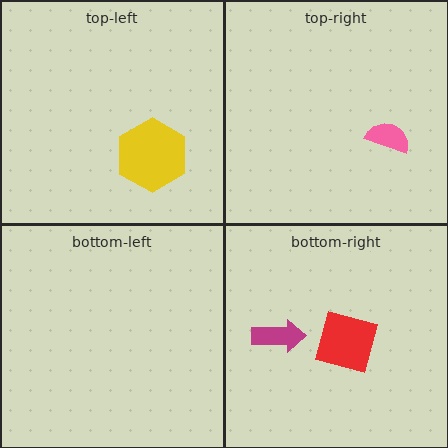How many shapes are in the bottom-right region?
2.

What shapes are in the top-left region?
The yellow hexagon.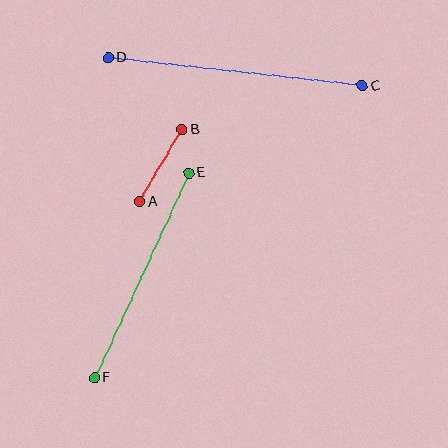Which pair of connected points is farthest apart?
Points C and D are farthest apart.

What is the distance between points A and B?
The distance is approximately 84 pixels.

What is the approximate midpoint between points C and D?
The midpoint is at approximately (235, 72) pixels.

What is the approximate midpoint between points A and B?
The midpoint is at approximately (161, 166) pixels.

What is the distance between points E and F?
The distance is approximately 225 pixels.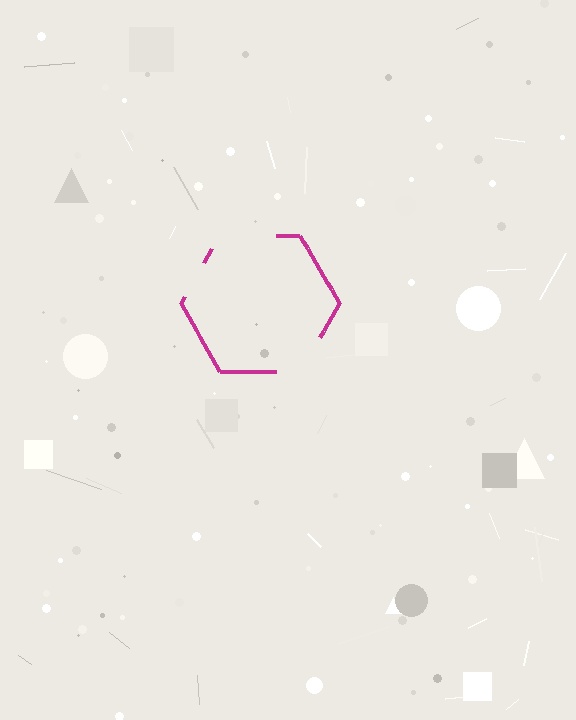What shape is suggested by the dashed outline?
The dashed outline suggests a hexagon.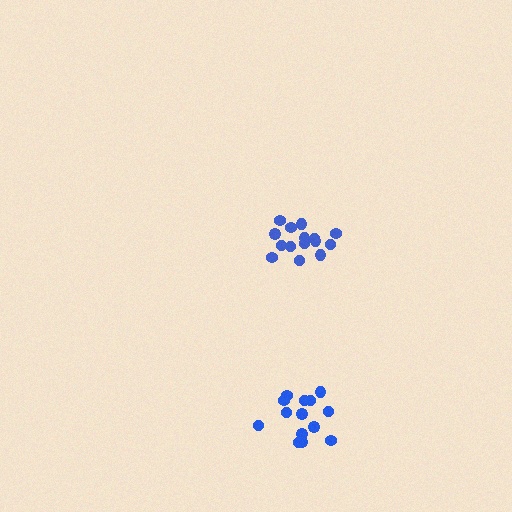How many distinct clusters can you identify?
There are 2 distinct clusters.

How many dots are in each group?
Group 1: 15 dots, Group 2: 14 dots (29 total).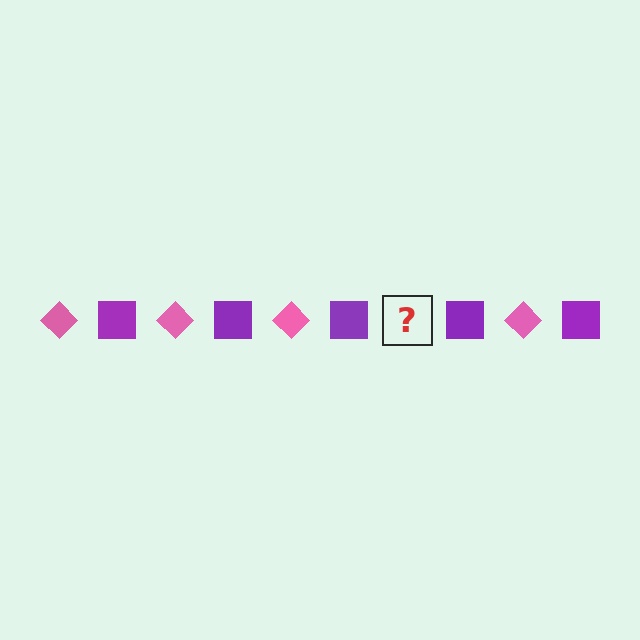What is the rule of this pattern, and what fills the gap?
The rule is that the pattern alternates between pink diamond and purple square. The gap should be filled with a pink diamond.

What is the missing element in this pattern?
The missing element is a pink diamond.